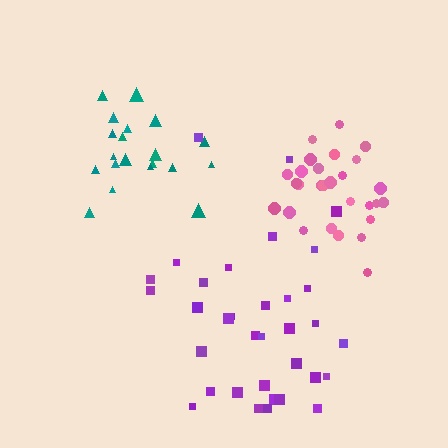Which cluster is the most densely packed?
Pink.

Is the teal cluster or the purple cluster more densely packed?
Teal.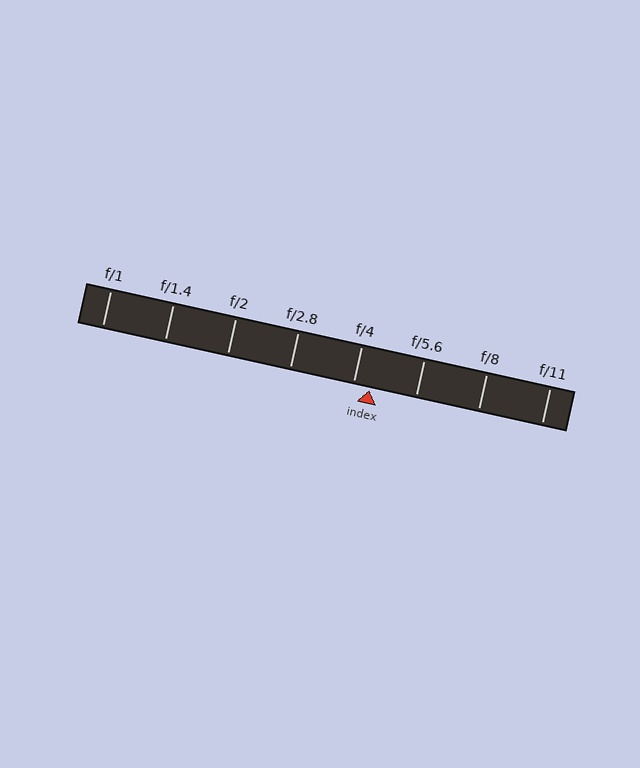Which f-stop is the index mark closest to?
The index mark is closest to f/4.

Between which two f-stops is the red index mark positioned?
The index mark is between f/4 and f/5.6.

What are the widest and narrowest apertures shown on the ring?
The widest aperture shown is f/1 and the narrowest is f/11.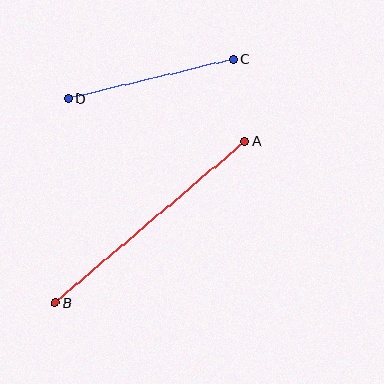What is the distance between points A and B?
The distance is approximately 249 pixels.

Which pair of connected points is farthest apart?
Points A and B are farthest apart.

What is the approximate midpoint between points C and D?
The midpoint is at approximately (151, 79) pixels.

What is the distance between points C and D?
The distance is approximately 170 pixels.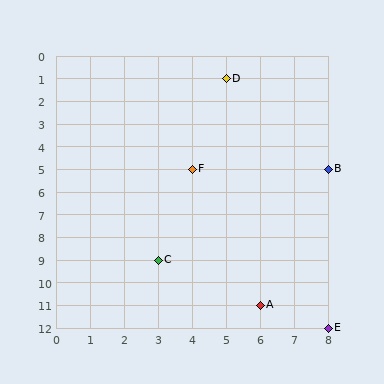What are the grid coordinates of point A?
Point A is at grid coordinates (6, 11).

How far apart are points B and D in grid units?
Points B and D are 3 columns and 4 rows apart (about 5.0 grid units diagonally).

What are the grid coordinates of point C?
Point C is at grid coordinates (3, 9).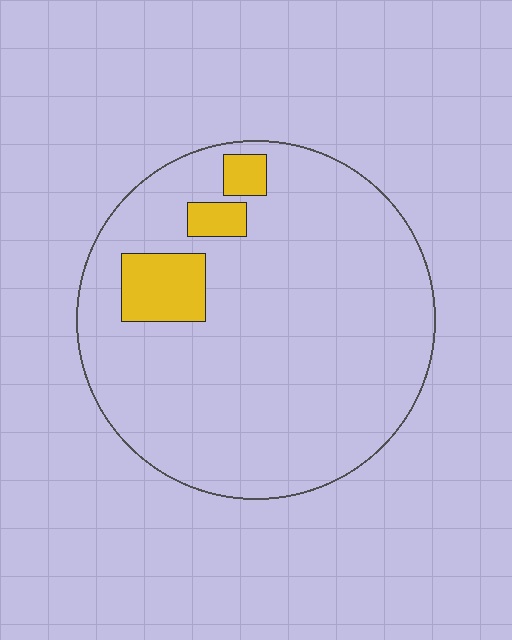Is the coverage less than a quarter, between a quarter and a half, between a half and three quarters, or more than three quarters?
Less than a quarter.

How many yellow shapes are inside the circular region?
3.